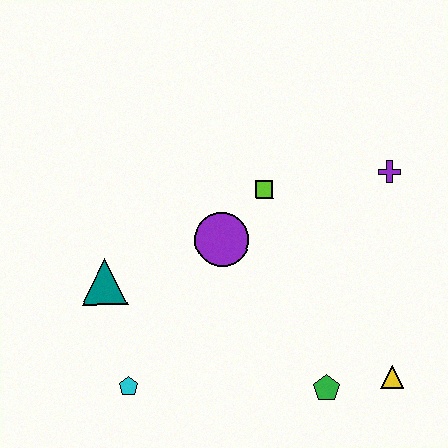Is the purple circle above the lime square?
No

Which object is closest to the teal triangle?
The cyan pentagon is closest to the teal triangle.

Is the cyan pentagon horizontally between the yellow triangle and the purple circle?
No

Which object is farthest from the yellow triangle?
The teal triangle is farthest from the yellow triangle.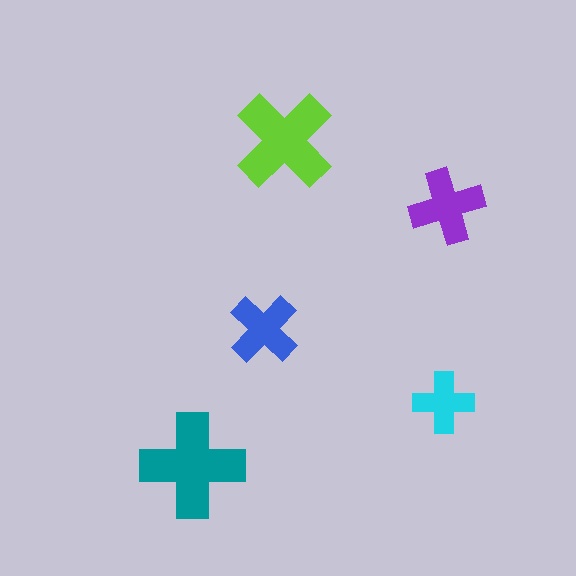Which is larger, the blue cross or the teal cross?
The teal one.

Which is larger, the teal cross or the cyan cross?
The teal one.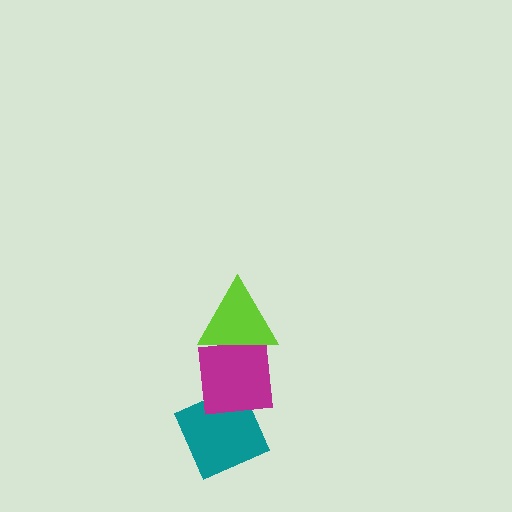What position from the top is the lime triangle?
The lime triangle is 1st from the top.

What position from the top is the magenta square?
The magenta square is 2nd from the top.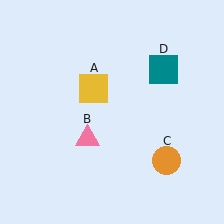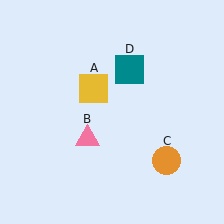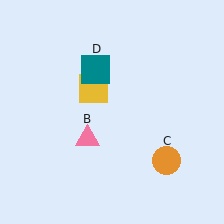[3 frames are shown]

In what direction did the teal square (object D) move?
The teal square (object D) moved left.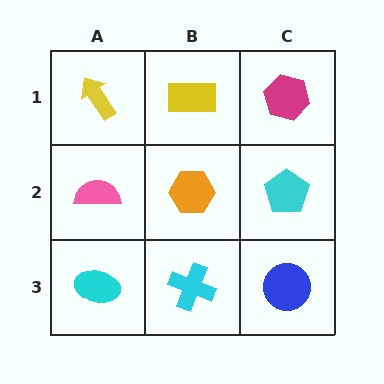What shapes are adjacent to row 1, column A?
A pink semicircle (row 2, column A), a yellow rectangle (row 1, column B).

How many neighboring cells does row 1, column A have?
2.